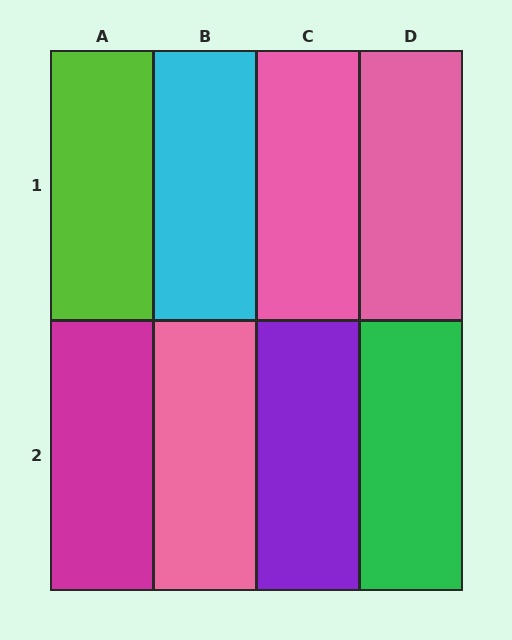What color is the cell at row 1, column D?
Pink.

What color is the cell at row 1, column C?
Pink.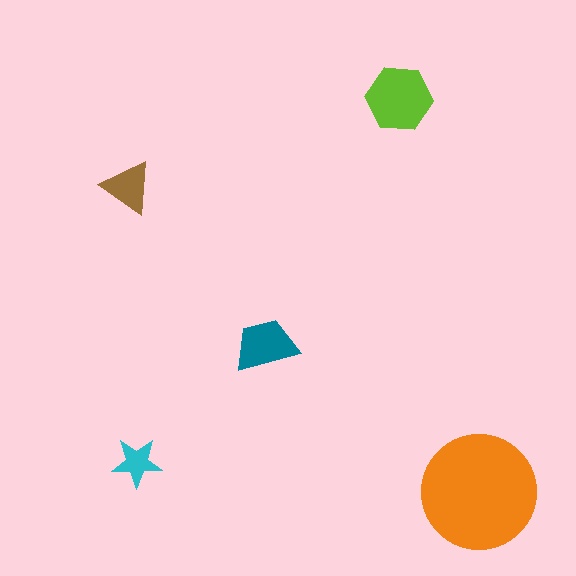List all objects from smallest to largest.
The cyan star, the brown triangle, the teal trapezoid, the lime hexagon, the orange circle.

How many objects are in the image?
There are 5 objects in the image.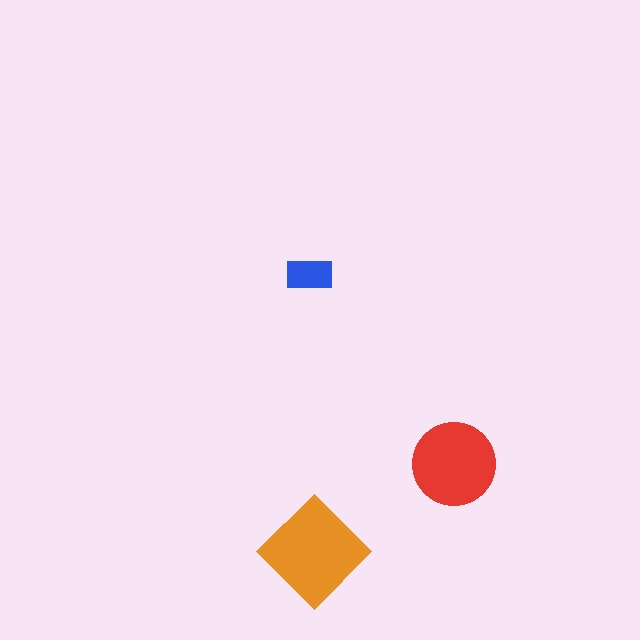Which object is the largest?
The orange diamond.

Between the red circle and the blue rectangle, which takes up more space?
The red circle.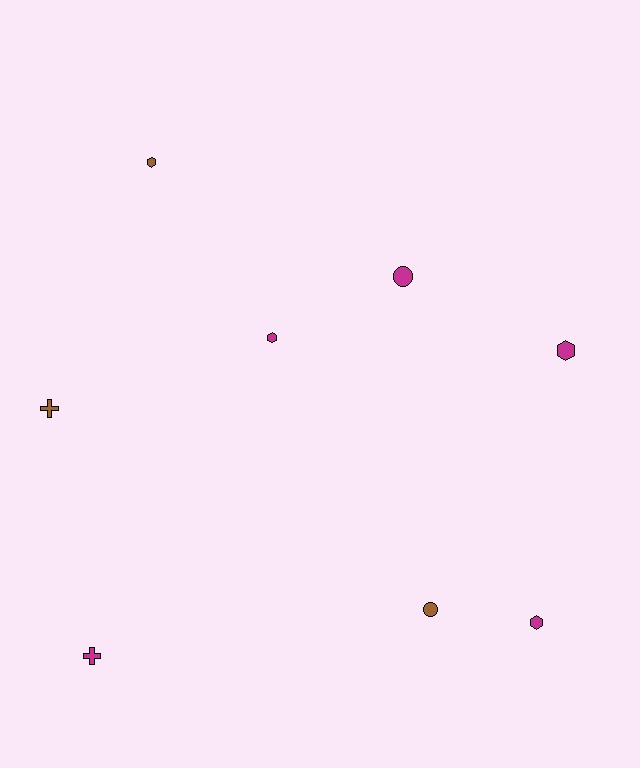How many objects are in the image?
There are 8 objects.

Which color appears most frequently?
Magenta, with 5 objects.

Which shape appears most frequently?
Hexagon, with 4 objects.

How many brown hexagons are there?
There is 1 brown hexagon.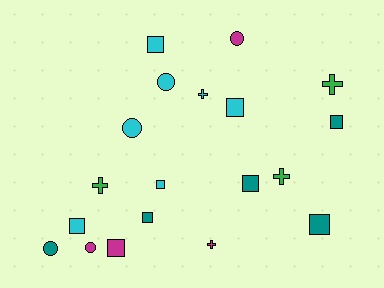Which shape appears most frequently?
Square, with 9 objects.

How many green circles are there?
There are no green circles.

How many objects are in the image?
There are 19 objects.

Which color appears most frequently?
Cyan, with 7 objects.